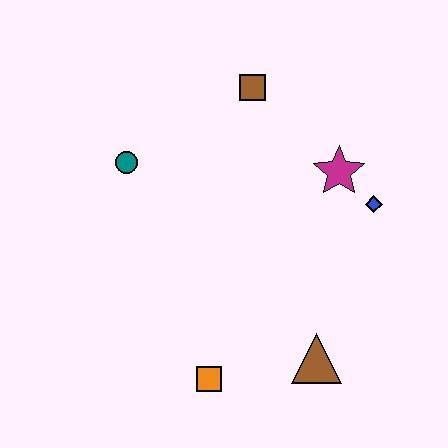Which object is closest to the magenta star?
The blue diamond is closest to the magenta star.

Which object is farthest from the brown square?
The orange square is farthest from the brown square.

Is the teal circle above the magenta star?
Yes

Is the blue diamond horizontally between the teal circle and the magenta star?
No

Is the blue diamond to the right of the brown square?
Yes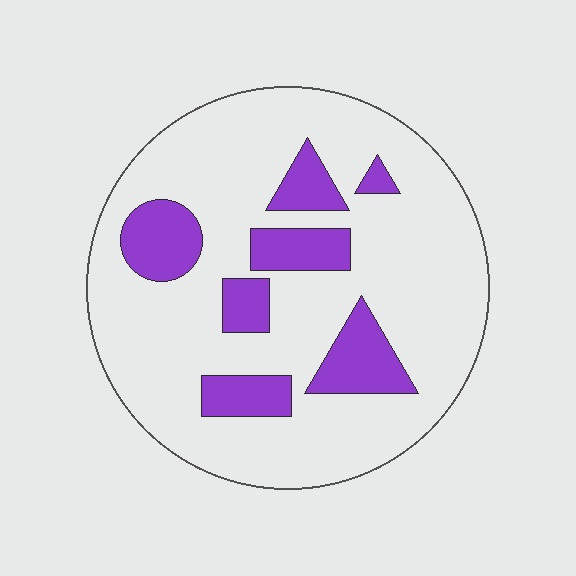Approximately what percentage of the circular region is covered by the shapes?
Approximately 20%.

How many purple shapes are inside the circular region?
7.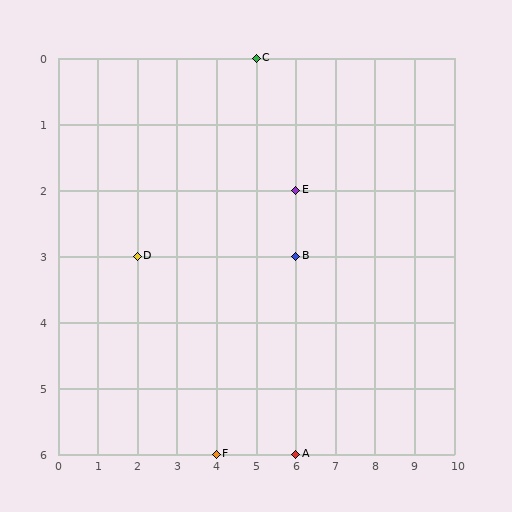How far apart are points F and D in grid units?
Points F and D are 2 columns and 3 rows apart (about 3.6 grid units diagonally).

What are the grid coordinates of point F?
Point F is at grid coordinates (4, 6).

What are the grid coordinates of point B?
Point B is at grid coordinates (6, 3).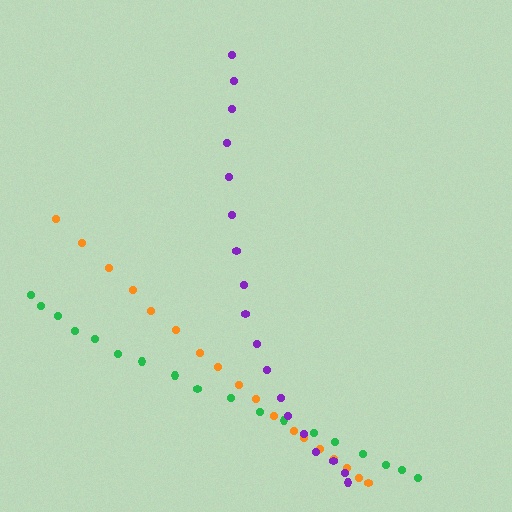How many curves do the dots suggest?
There are 3 distinct paths.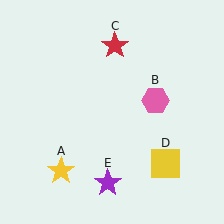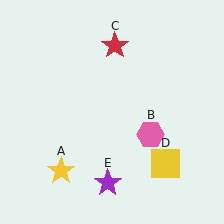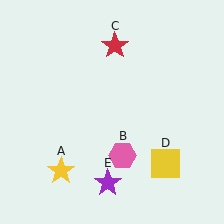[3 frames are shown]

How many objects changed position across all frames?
1 object changed position: pink hexagon (object B).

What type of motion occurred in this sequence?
The pink hexagon (object B) rotated clockwise around the center of the scene.